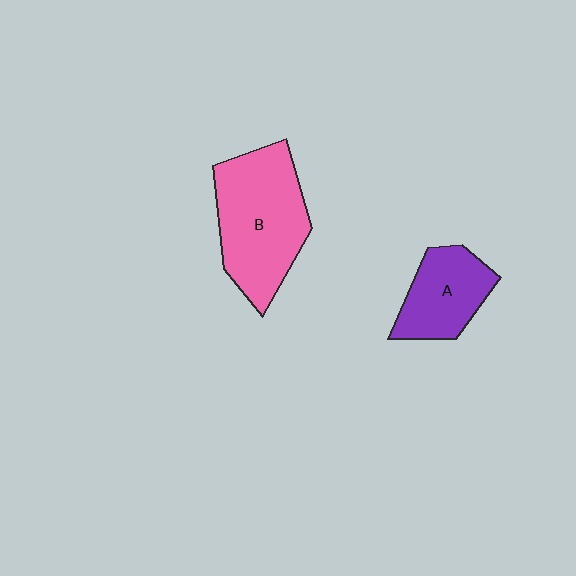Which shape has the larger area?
Shape B (pink).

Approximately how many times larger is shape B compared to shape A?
Approximately 1.7 times.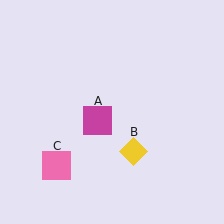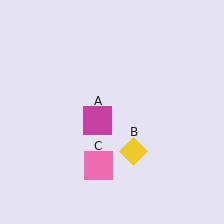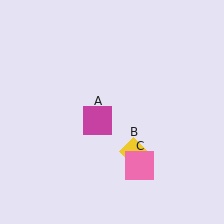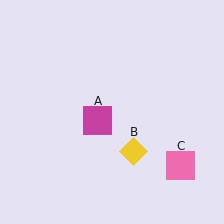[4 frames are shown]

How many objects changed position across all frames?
1 object changed position: pink square (object C).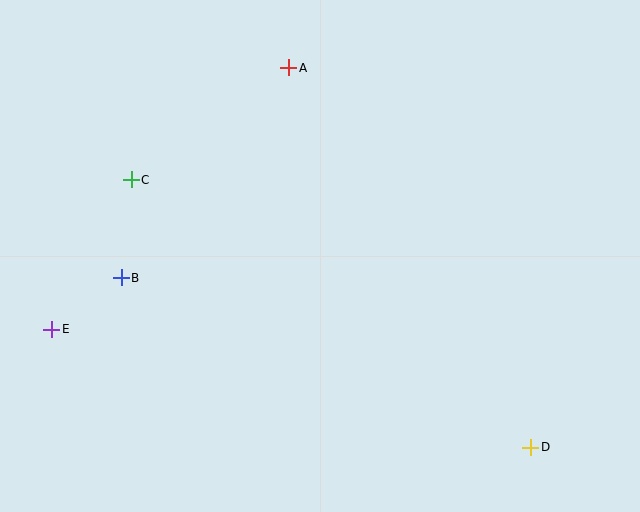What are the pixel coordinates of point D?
Point D is at (531, 447).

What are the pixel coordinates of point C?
Point C is at (131, 180).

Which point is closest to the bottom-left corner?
Point E is closest to the bottom-left corner.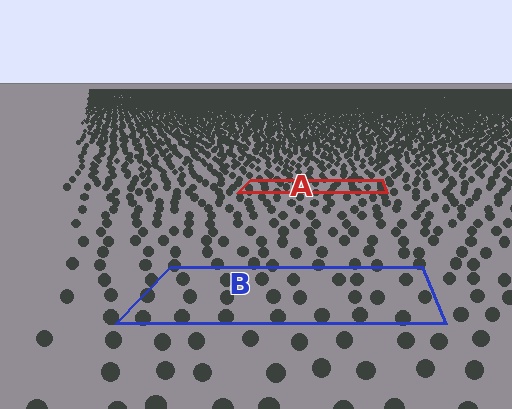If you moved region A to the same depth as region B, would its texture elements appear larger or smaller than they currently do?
They would appear larger. At a closer depth, the same texture elements are projected at a bigger on-screen size.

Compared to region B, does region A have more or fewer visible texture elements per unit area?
Region A has more texture elements per unit area — they are packed more densely because it is farther away.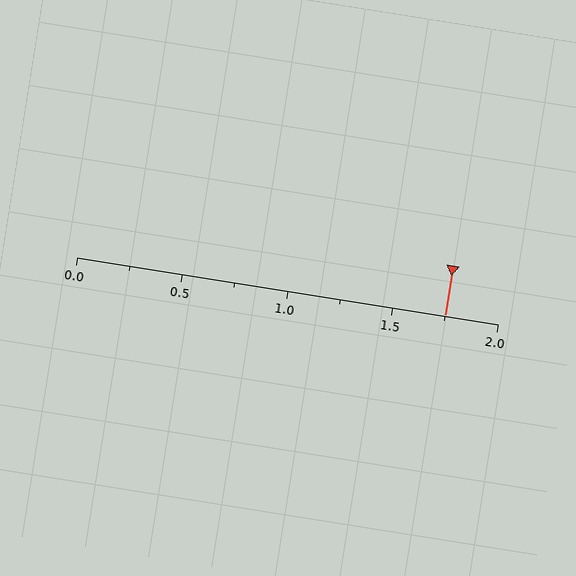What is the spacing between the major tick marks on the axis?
The major ticks are spaced 0.5 apart.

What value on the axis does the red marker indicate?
The marker indicates approximately 1.75.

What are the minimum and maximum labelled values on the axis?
The axis runs from 0.0 to 2.0.